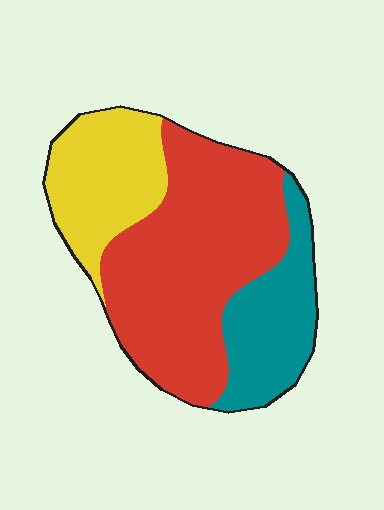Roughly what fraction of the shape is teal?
Teal covers around 20% of the shape.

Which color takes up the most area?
Red, at roughly 55%.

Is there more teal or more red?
Red.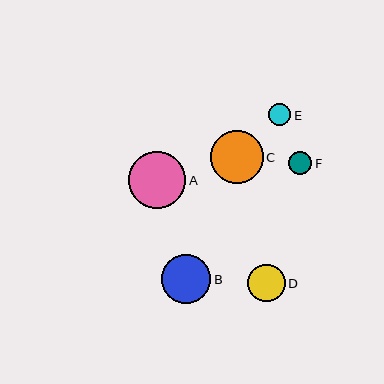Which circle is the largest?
Circle A is the largest with a size of approximately 57 pixels.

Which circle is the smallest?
Circle E is the smallest with a size of approximately 23 pixels.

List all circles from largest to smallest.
From largest to smallest: A, C, B, D, F, E.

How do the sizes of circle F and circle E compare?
Circle F and circle E are approximately the same size.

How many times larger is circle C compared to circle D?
Circle C is approximately 1.4 times the size of circle D.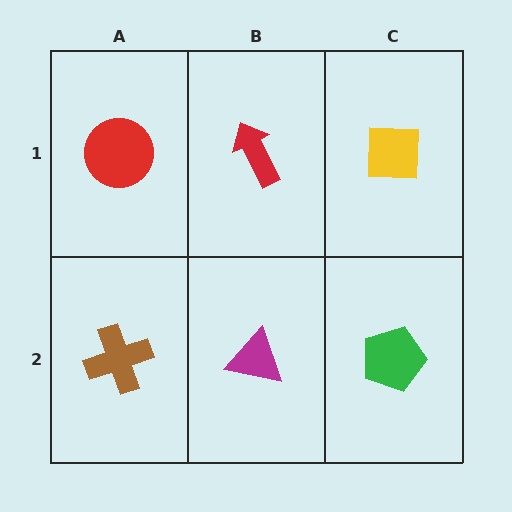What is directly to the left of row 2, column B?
A brown cross.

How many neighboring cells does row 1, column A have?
2.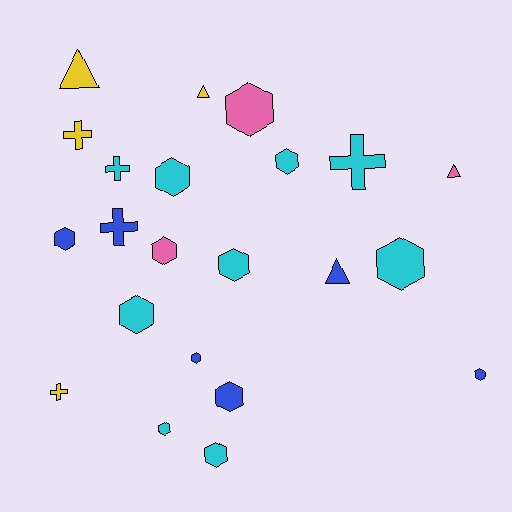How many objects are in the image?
There are 22 objects.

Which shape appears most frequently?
Hexagon, with 13 objects.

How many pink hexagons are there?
There are 2 pink hexagons.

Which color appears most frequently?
Cyan, with 9 objects.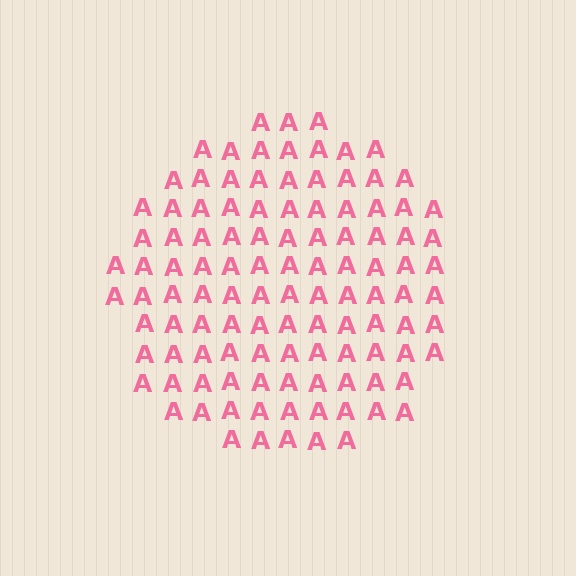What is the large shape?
The large shape is a circle.